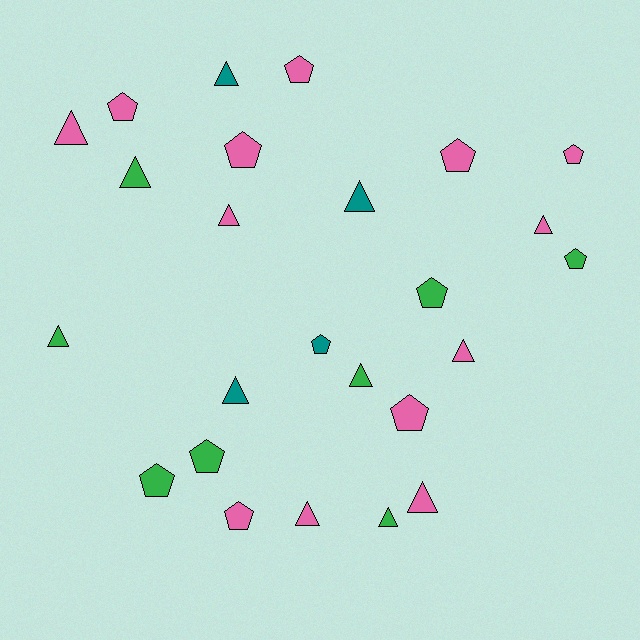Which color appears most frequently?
Pink, with 13 objects.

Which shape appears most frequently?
Triangle, with 13 objects.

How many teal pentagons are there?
There is 1 teal pentagon.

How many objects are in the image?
There are 25 objects.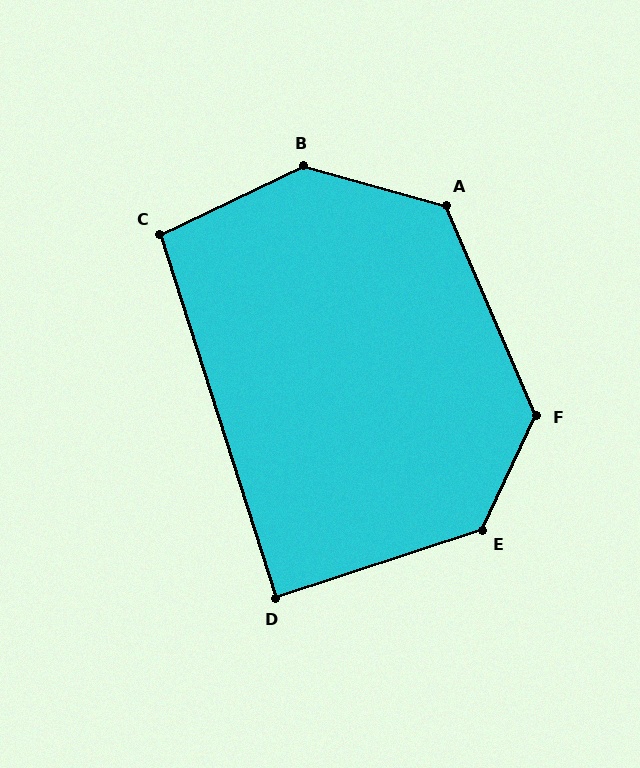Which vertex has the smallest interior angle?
D, at approximately 90 degrees.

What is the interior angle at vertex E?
Approximately 133 degrees (obtuse).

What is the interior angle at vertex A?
Approximately 129 degrees (obtuse).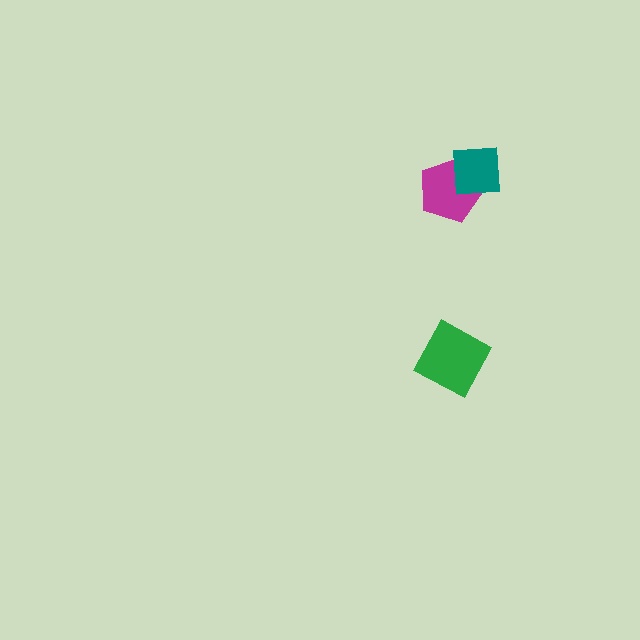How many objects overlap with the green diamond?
0 objects overlap with the green diamond.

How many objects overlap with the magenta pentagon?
1 object overlaps with the magenta pentagon.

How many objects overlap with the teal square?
1 object overlaps with the teal square.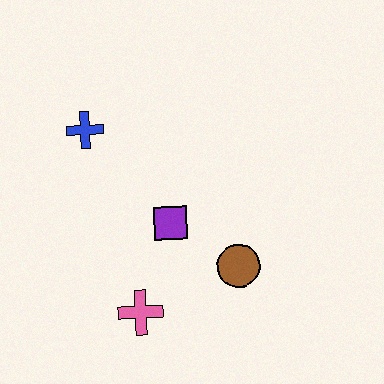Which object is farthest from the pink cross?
The blue cross is farthest from the pink cross.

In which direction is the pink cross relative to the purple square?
The pink cross is below the purple square.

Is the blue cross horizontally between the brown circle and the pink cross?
No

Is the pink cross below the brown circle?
Yes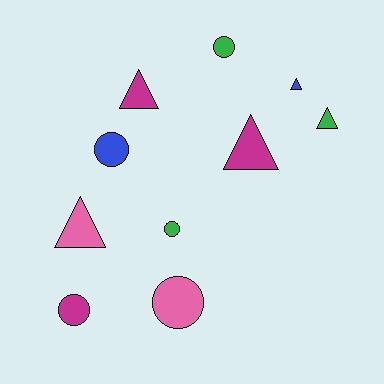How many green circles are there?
There are 2 green circles.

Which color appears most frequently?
Magenta, with 3 objects.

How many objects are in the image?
There are 10 objects.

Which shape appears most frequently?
Triangle, with 5 objects.